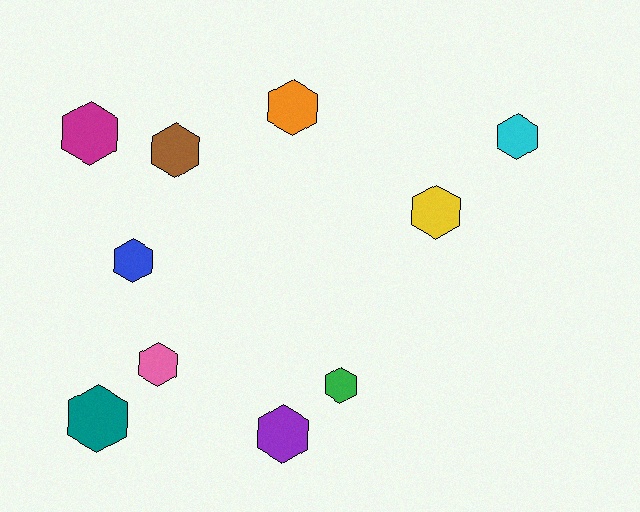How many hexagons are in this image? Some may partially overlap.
There are 10 hexagons.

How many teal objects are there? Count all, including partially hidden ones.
There is 1 teal object.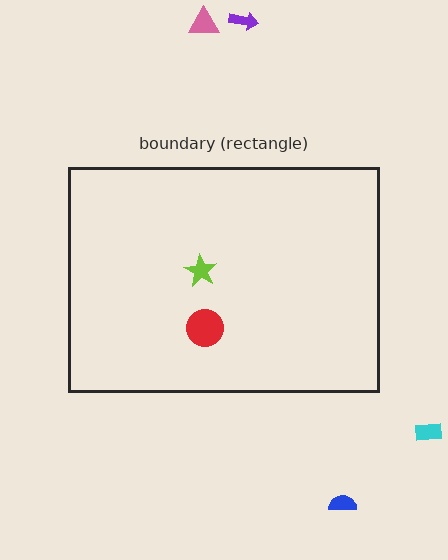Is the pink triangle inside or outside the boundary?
Outside.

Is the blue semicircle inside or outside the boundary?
Outside.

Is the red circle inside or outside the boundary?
Inside.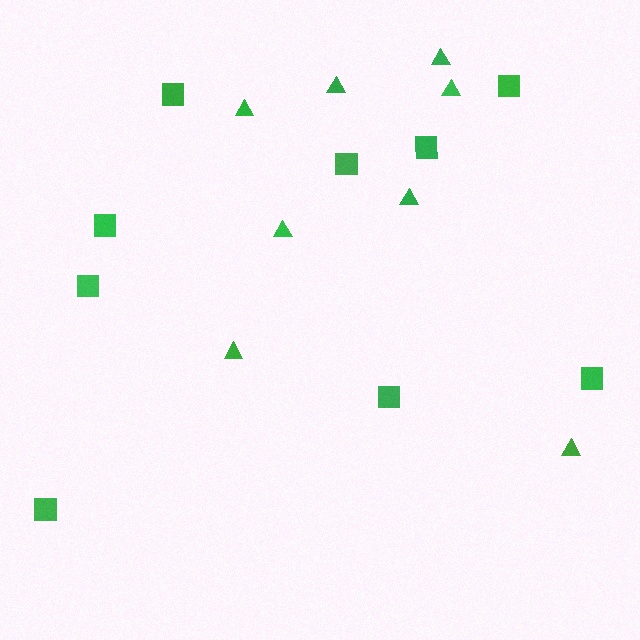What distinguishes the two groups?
There are 2 groups: one group of triangles (8) and one group of squares (9).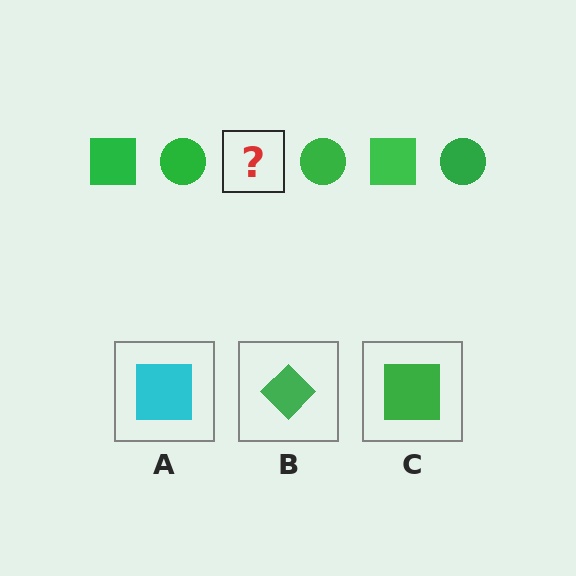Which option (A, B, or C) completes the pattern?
C.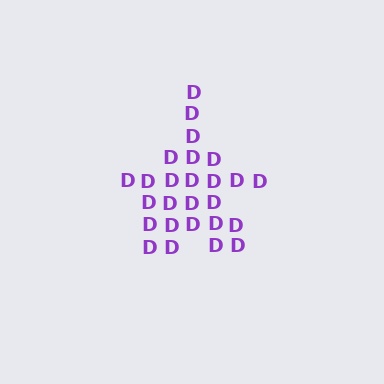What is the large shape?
The large shape is a star.